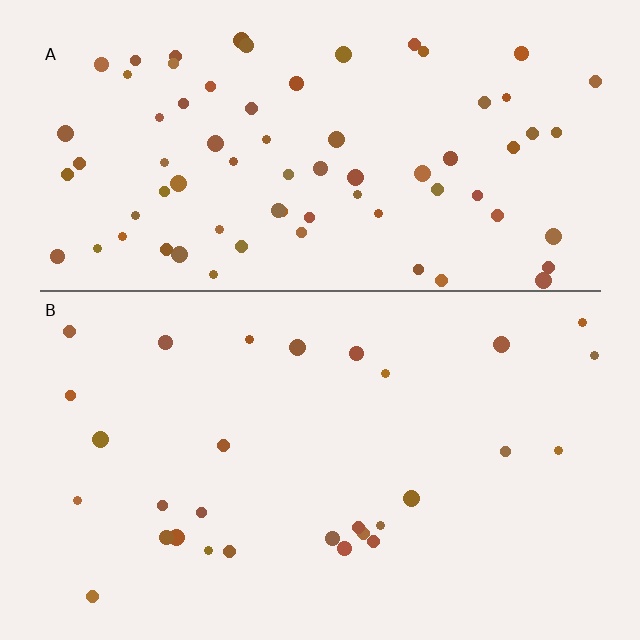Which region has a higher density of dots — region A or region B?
A (the top).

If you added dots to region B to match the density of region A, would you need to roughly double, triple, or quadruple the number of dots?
Approximately triple.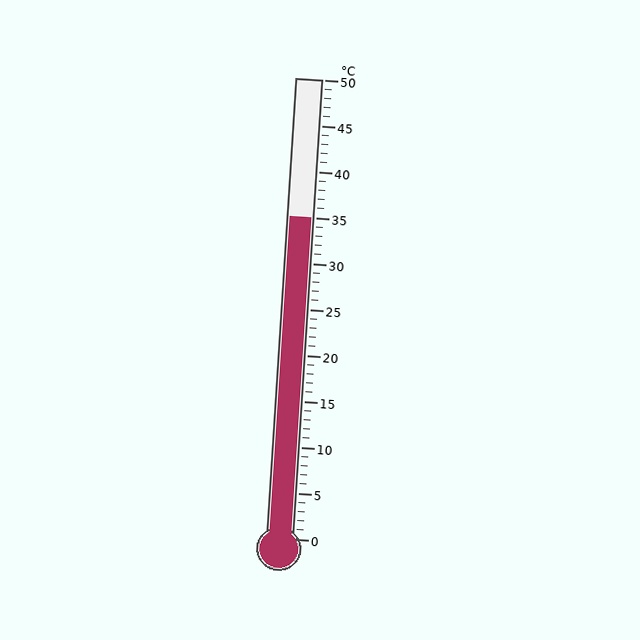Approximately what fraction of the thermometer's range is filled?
The thermometer is filled to approximately 70% of its range.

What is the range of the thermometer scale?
The thermometer scale ranges from 0°C to 50°C.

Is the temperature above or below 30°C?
The temperature is above 30°C.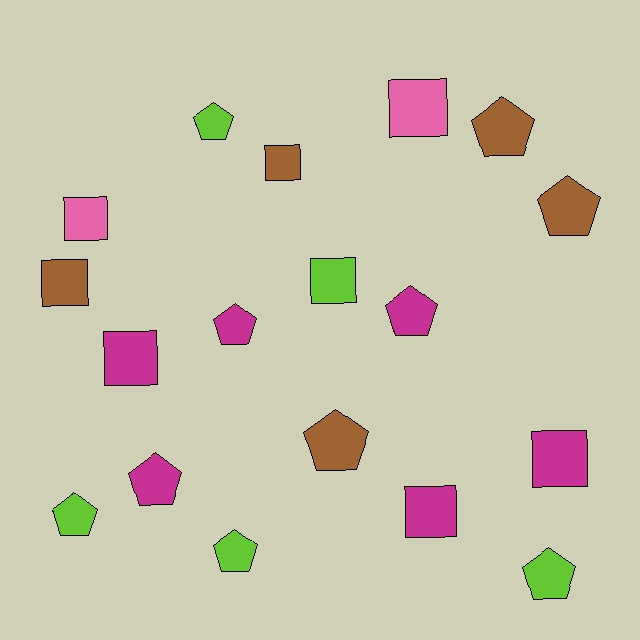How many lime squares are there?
There is 1 lime square.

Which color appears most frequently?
Magenta, with 6 objects.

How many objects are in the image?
There are 18 objects.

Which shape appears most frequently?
Pentagon, with 10 objects.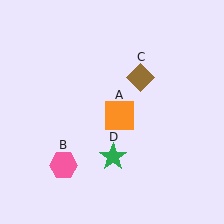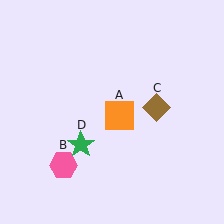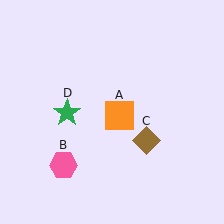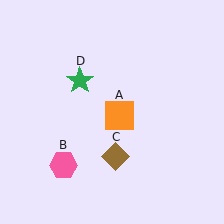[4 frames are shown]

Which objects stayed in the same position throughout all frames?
Orange square (object A) and pink hexagon (object B) remained stationary.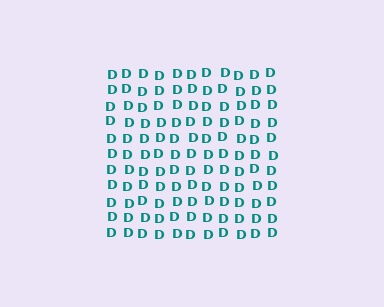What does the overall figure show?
The overall figure shows a square.